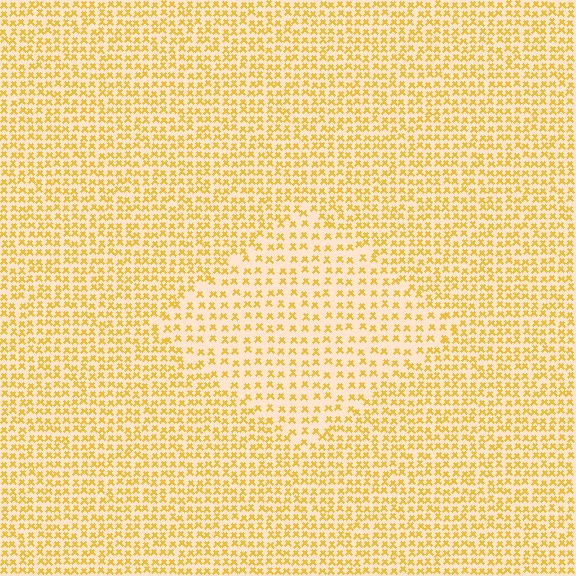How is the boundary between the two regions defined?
The boundary is defined by a change in element density (approximately 1.7x ratio). All elements are the same color, size, and shape.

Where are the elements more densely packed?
The elements are more densely packed outside the diamond boundary.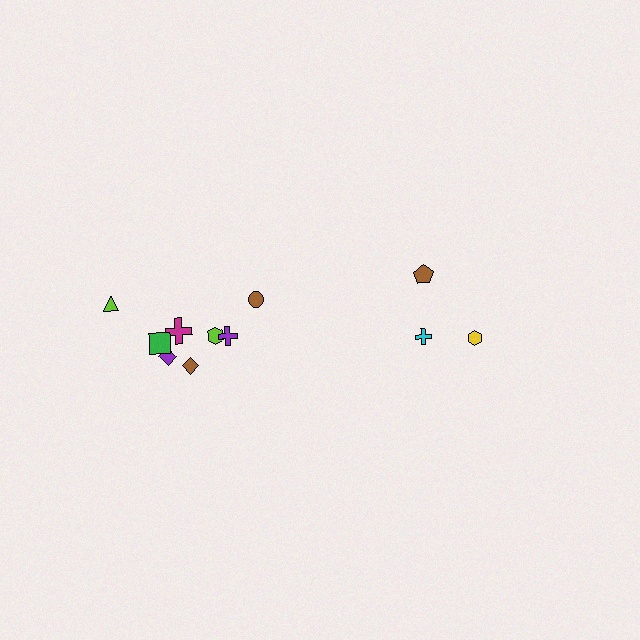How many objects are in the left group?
There are 8 objects.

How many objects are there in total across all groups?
There are 11 objects.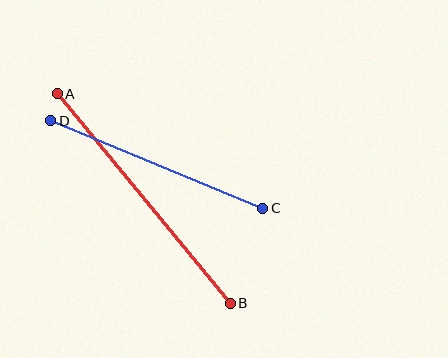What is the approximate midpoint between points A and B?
The midpoint is at approximately (144, 198) pixels.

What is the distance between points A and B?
The distance is approximately 272 pixels.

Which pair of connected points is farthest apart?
Points A and B are farthest apart.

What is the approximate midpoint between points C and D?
The midpoint is at approximately (157, 165) pixels.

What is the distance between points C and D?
The distance is approximately 230 pixels.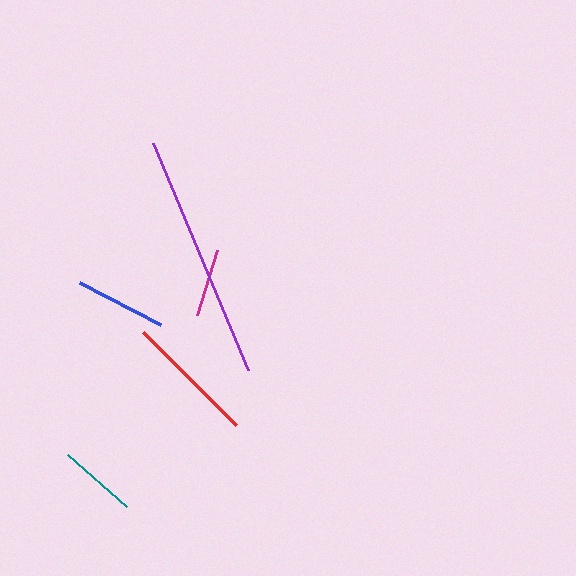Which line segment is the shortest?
The magenta line is the shortest at approximately 68 pixels.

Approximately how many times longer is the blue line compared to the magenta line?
The blue line is approximately 1.4 times the length of the magenta line.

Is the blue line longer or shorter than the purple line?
The purple line is longer than the blue line.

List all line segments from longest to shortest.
From longest to shortest: purple, red, blue, teal, magenta.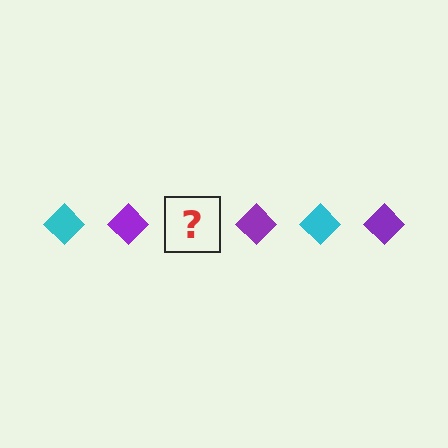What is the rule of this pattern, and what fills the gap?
The rule is that the pattern cycles through cyan, purple diamonds. The gap should be filled with a cyan diamond.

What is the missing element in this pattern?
The missing element is a cyan diamond.